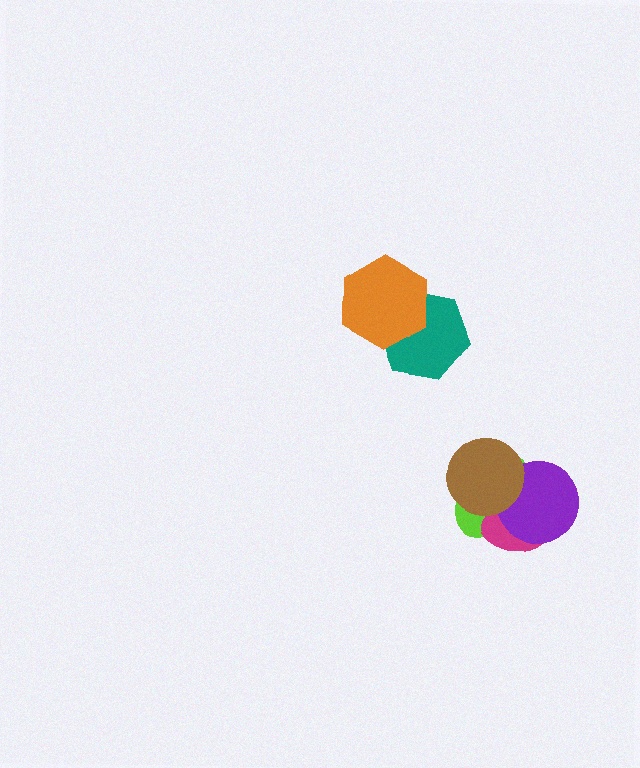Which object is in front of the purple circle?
The brown circle is in front of the purple circle.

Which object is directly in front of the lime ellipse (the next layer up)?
The magenta ellipse is directly in front of the lime ellipse.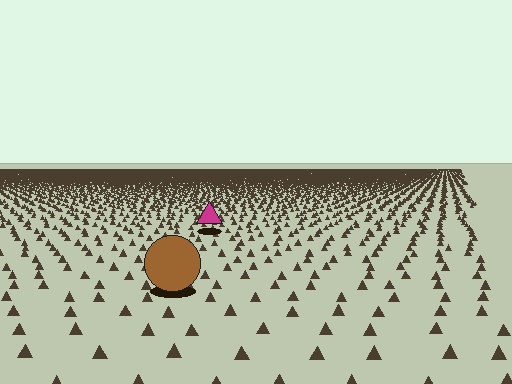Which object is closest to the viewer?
The brown circle is closest. The texture marks near it are larger and more spread out.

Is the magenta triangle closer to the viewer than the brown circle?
No. The brown circle is closer — you can tell from the texture gradient: the ground texture is coarser near it.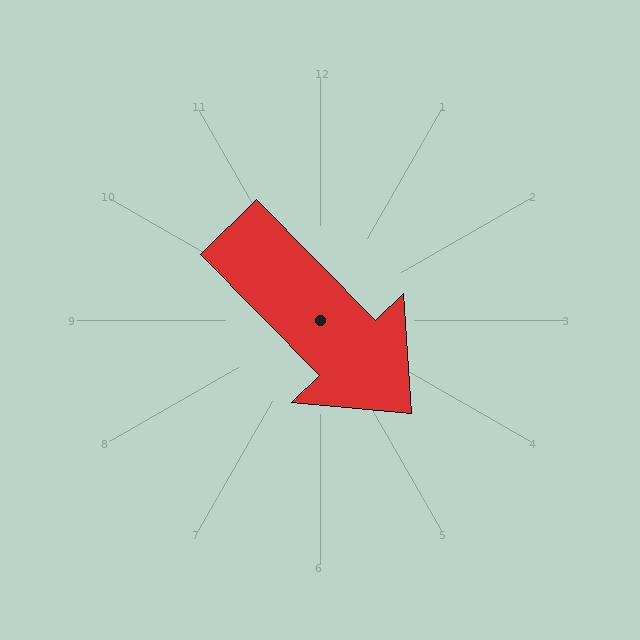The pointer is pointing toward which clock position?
Roughly 5 o'clock.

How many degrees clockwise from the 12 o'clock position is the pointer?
Approximately 136 degrees.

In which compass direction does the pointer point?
Southeast.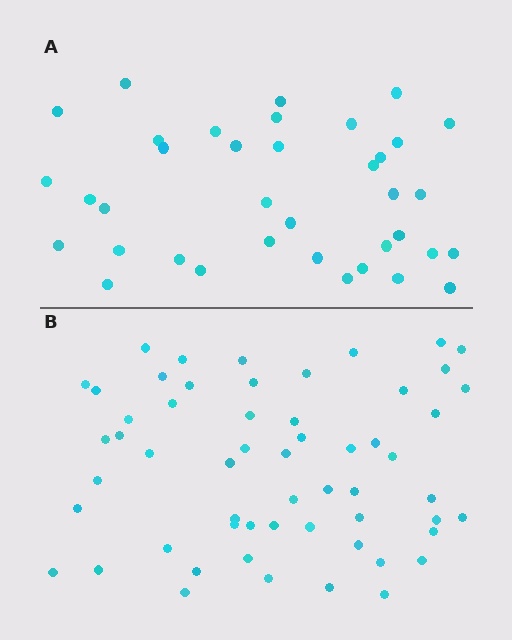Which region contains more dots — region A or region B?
Region B (the bottom region) has more dots.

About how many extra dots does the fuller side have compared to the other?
Region B has approximately 20 more dots than region A.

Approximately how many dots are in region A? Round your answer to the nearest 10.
About 40 dots. (The exact count is 37, which rounds to 40.)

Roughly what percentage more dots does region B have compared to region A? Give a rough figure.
About 55% more.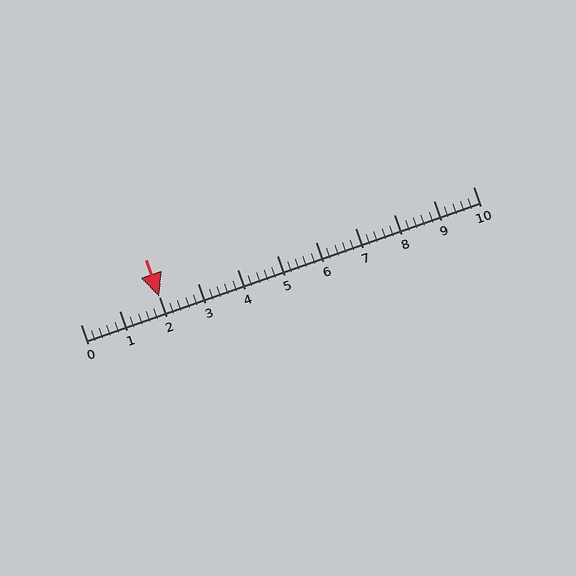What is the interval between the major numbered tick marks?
The major tick marks are spaced 1 units apart.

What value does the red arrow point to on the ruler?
The red arrow points to approximately 2.0.